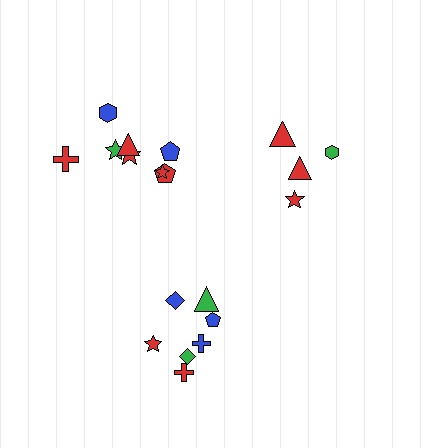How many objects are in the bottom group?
There are 7 objects.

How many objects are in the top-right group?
There are 4 objects.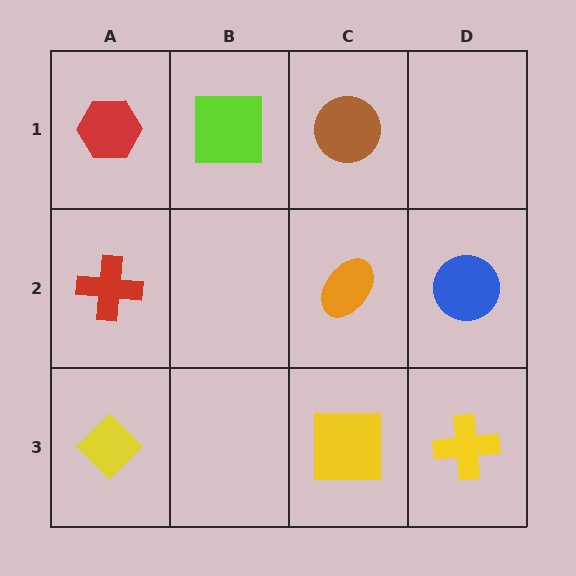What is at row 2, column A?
A red cross.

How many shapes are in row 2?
3 shapes.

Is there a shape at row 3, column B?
No, that cell is empty.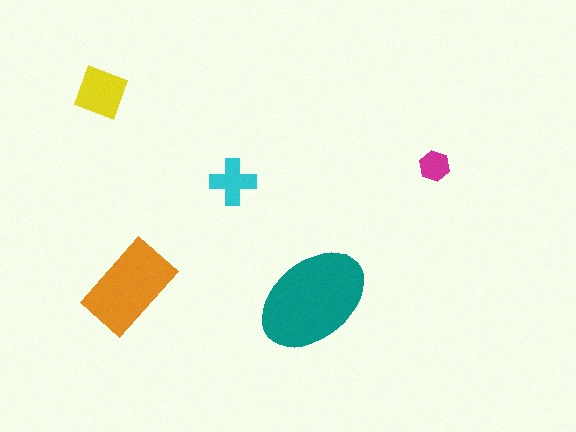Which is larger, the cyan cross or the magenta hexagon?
The cyan cross.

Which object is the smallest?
The magenta hexagon.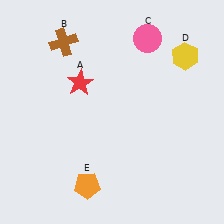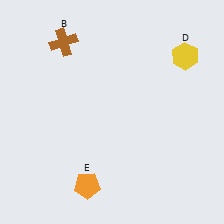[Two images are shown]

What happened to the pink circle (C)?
The pink circle (C) was removed in Image 2. It was in the top-right area of Image 1.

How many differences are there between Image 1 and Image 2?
There are 2 differences between the two images.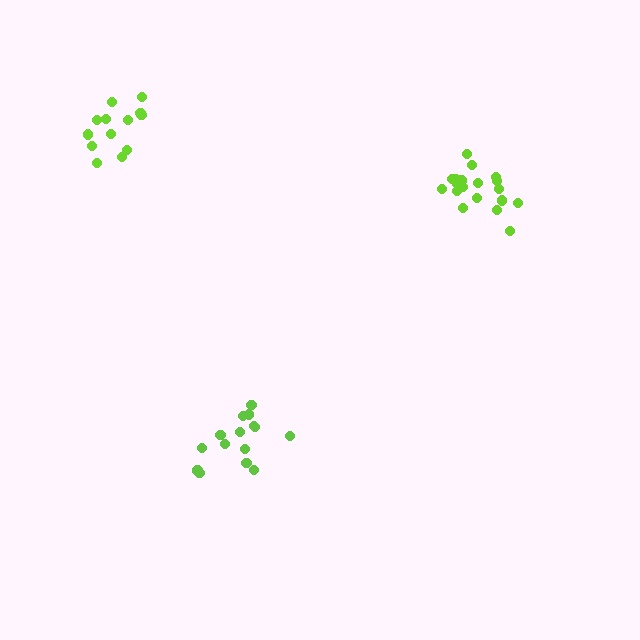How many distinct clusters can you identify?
There are 3 distinct clusters.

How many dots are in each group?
Group 1: 13 dots, Group 2: 16 dots, Group 3: 19 dots (48 total).